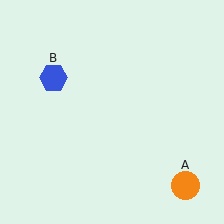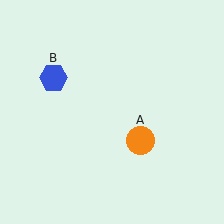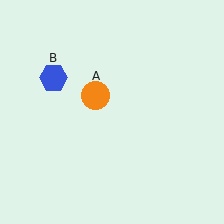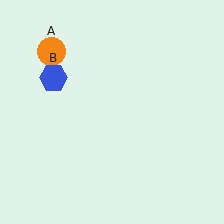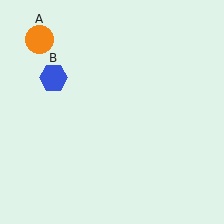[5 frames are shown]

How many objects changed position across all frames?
1 object changed position: orange circle (object A).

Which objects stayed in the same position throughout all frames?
Blue hexagon (object B) remained stationary.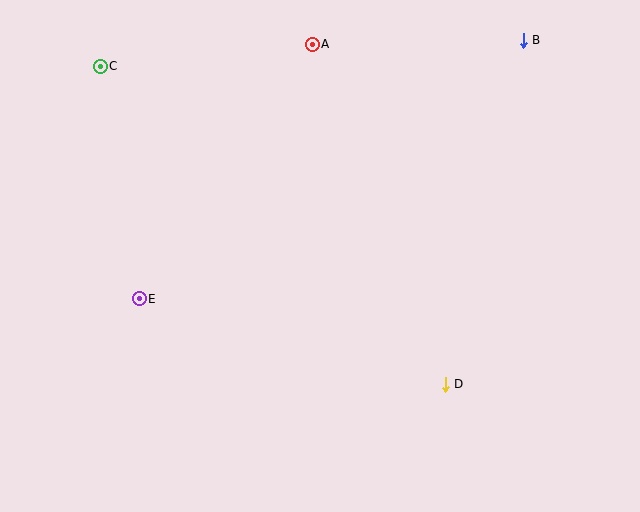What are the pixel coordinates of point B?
Point B is at (523, 40).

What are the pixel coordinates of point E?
Point E is at (139, 299).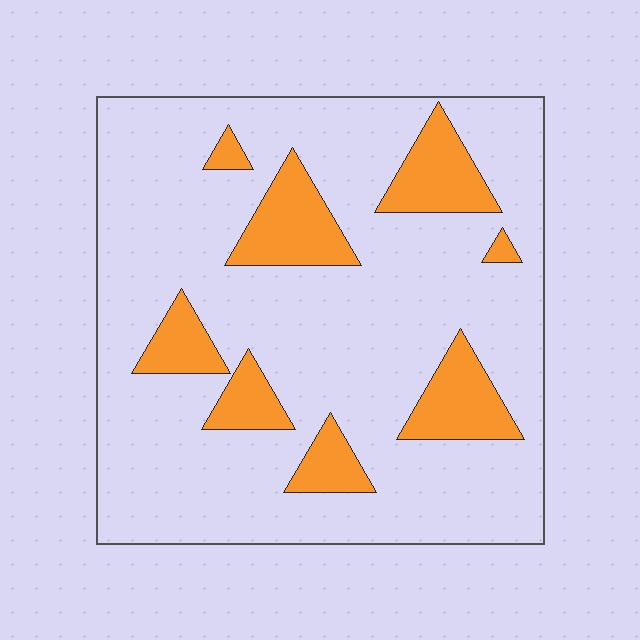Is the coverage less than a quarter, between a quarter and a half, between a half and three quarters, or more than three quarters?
Less than a quarter.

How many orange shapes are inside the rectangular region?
8.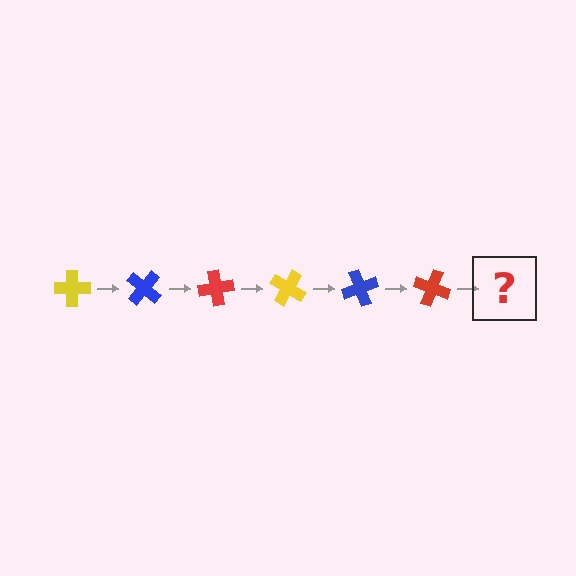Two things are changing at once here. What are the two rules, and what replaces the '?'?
The two rules are that it rotates 40 degrees each step and the color cycles through yellow, blue, and red. The '?' should be a yellow cross, rotated 240 degrees from the start.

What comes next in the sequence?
The next element should be a yellow cross, rotated 240 degrees from the start.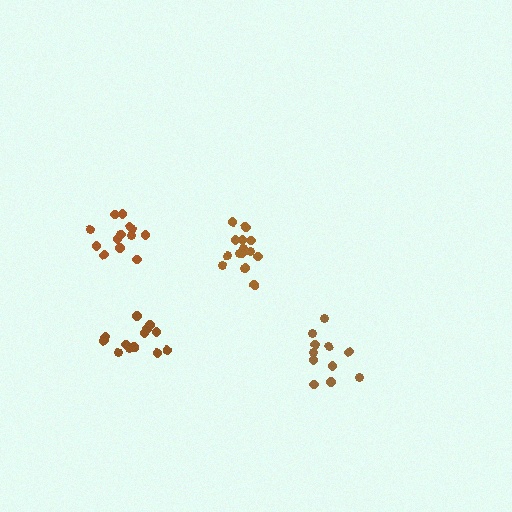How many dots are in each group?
Group 1: 15 dots, Group 2: 13 dots, Group 3: 14 dots, Group 4: 11 dots (53 total).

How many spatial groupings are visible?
There are 4 spatial groupings.